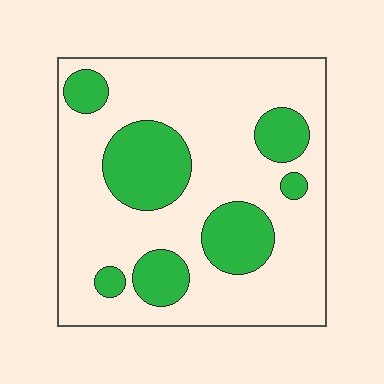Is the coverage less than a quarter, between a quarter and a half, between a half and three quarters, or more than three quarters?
Between a quarter and a half.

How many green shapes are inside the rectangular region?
7.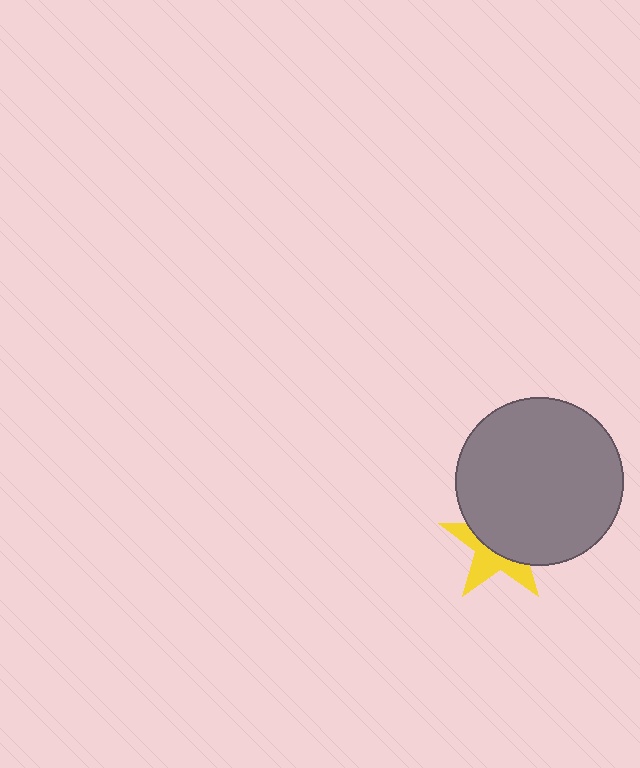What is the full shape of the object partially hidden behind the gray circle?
The partially hidden object is a yellow star.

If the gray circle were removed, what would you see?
You would see the complete yellow star.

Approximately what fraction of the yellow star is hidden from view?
Roughly 57% of the yellow star is hidden behind the gray circle.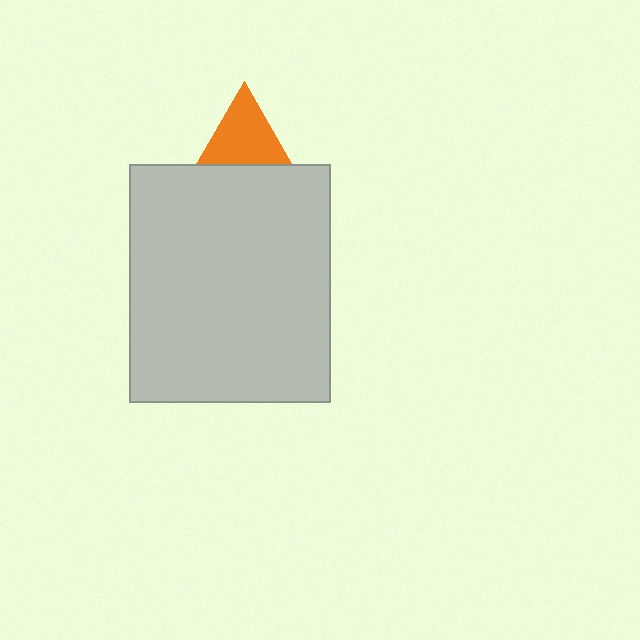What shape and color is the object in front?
The object in front is a light gray rectangle.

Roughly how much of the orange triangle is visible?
About half of it is visible (roughly 54%).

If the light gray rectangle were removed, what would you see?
You would see the complete orange triangle.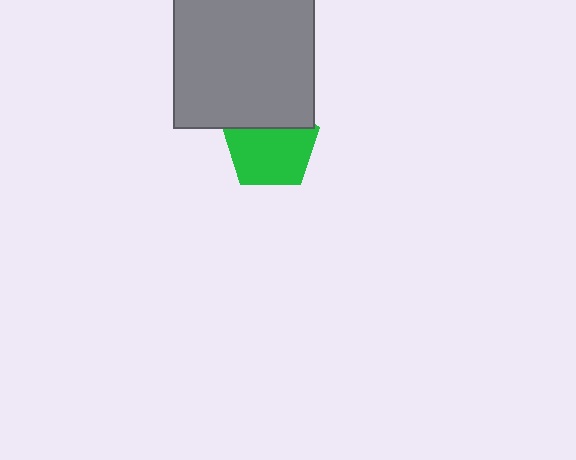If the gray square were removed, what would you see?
You would see the complete green pentagon.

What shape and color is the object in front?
The object in front is a gray square.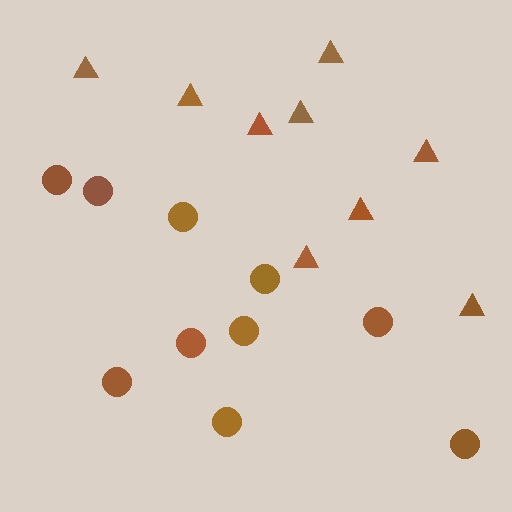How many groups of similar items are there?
There are 2 groups: one group of triangles (9) and one group of circles (10).